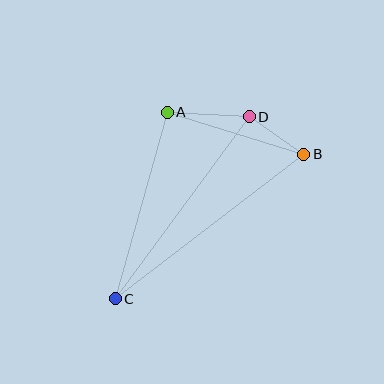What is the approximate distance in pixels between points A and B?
The distance between A and B is approximately 143 pixels.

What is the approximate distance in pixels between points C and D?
The distance between C and D is approximately 226 pixels.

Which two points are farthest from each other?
Points B and C are farthest from each other.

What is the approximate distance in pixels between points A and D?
The distance between A and D is approximately 82 pixels.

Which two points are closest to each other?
Points B and D are closest to each other.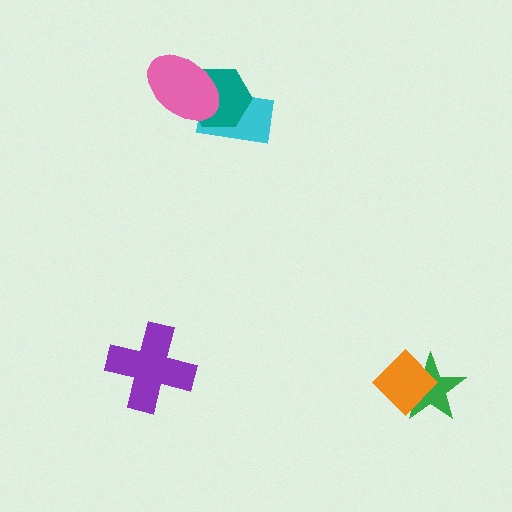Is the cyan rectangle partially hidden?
Yes, it is partially covered by another shape.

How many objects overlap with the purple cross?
0 objects overlap with the purple cross.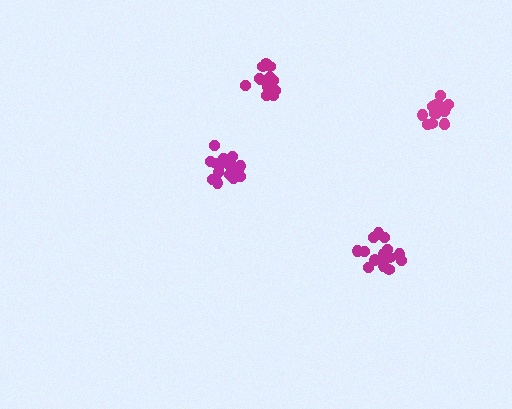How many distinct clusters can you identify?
There are 4 distinct clusters.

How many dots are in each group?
Group 1: 15 dots, Group 2: 14 dots, Group 3: 16 dots, Group 4: 17 dots (62 total).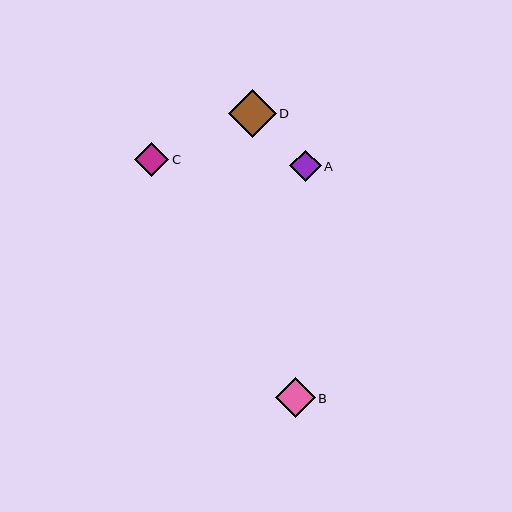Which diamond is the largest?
Diamond D is the largest with a size of approximately 48 pixels.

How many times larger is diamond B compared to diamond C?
Diamond B is approximately 1.2 times the size of diamond C.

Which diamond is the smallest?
Diamond A is the smallest with a size of approximately 32 pixels.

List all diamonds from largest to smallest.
From largest to smallest: D, B, C, A.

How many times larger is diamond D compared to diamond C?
Diamond D is approximately 1.4 times the size of diamond C.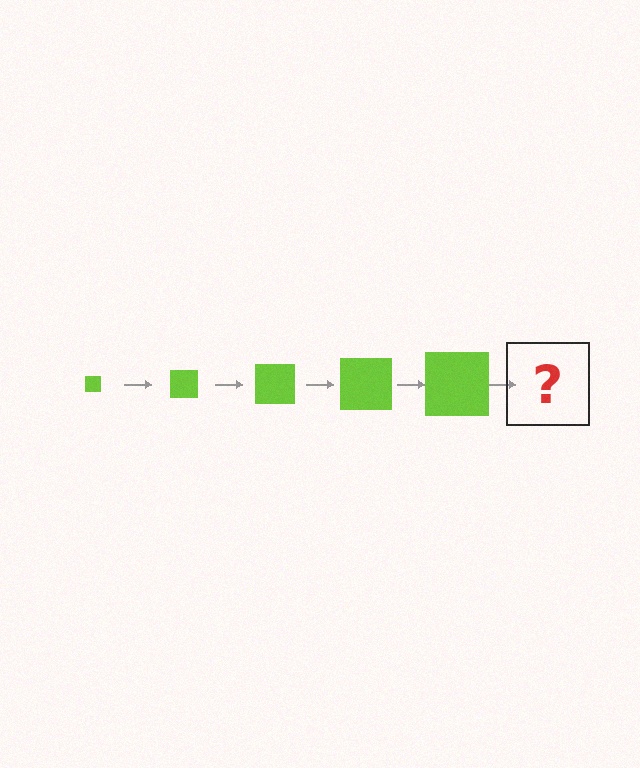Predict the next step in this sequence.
The next step is a lime square, larger than the previous one.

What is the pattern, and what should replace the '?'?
The pattern is that the square gets progressively larger each step. The '?' should be a lime square, larger than the previous one.